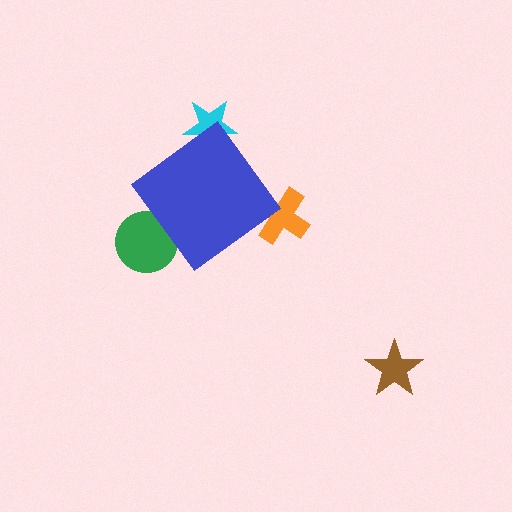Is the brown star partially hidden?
No, the brown star is fully visible.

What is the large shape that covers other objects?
A blue diamond.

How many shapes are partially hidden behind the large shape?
3 shapes are partially hidden.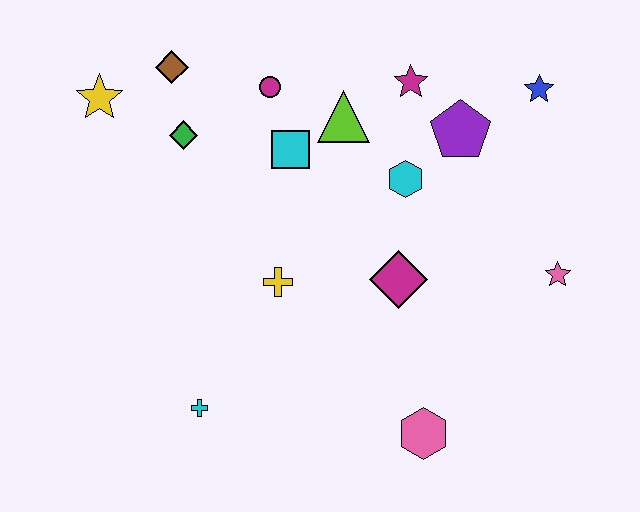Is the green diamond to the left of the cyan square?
Yes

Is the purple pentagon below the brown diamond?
Yes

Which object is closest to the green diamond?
The brown diamond is closest to the green diamond.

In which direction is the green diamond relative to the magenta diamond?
The green diamond is to the left of the magenta diamond.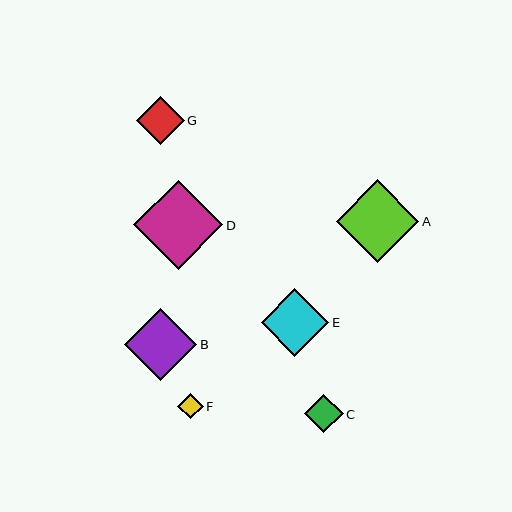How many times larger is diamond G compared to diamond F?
Diamond G is approximately 1.9 times the size of diamond F.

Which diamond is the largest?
Diamond D is the largest with a size of approximately 89 pixels.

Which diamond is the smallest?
Diamond F is the smallest with a size of approximately 25 pixels.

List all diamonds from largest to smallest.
From largest to smallest: D, A, B, E, G, C, F.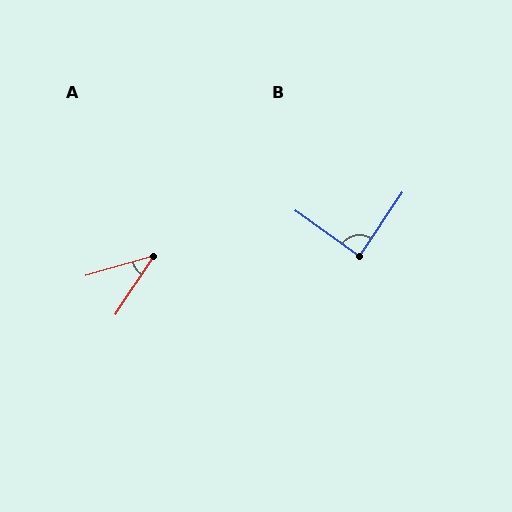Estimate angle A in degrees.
Approximately 41 degrees.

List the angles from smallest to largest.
A (41°), B (88°).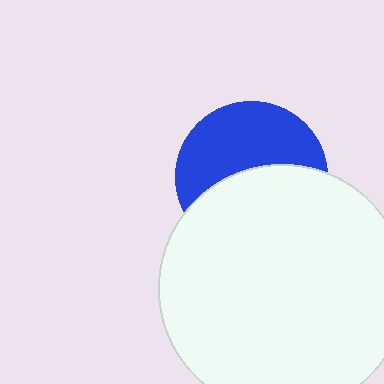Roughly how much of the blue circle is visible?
About half of it is visible (roughly 50%).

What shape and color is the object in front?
The object in front is a white circle.